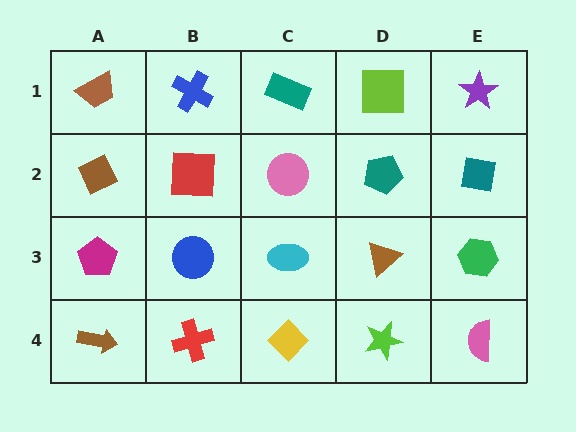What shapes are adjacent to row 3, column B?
A red square (row 2, column B), a red cross (row 4, column B), a magenta pentagon (row 3, column A), a cyan ellipse (row 3, column C).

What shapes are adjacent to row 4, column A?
A magenta pentagon (row 3, column A), a red cross (row 4, column B).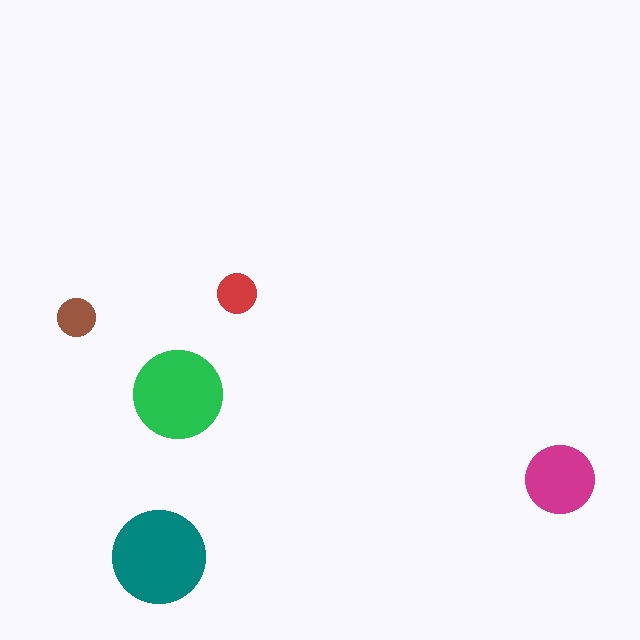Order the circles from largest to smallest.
the teal one, the green one, the magenta one, the red one, the brown one.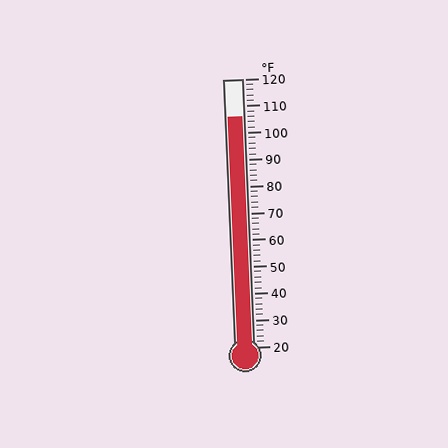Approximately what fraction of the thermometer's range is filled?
The thermometer is filled to approximately 85% of its range.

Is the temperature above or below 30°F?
The temperature is above 30°F.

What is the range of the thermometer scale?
The thermometer scale ranges from 20°F to 120°F.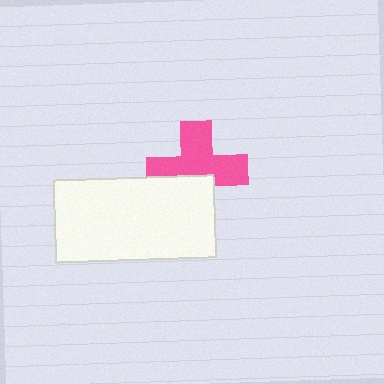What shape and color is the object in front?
The object in front is a white rectangle.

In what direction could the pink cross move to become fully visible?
The pink cross could move up. That would shift it out from behind the white rectangle entirely.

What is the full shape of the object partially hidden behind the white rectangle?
The partially hidden object is a pink cross.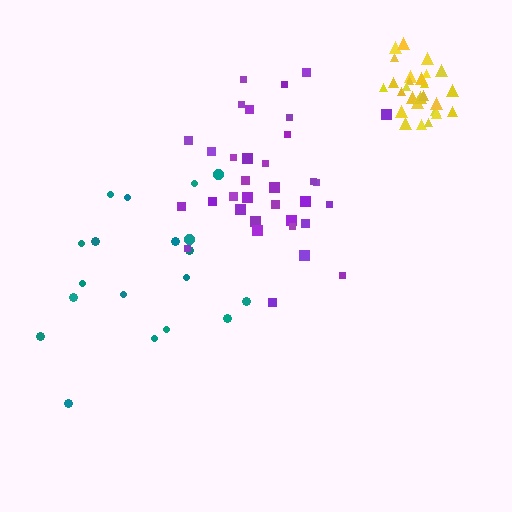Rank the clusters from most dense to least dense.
yellow, purple, teal.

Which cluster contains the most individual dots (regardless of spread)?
Purple (34).